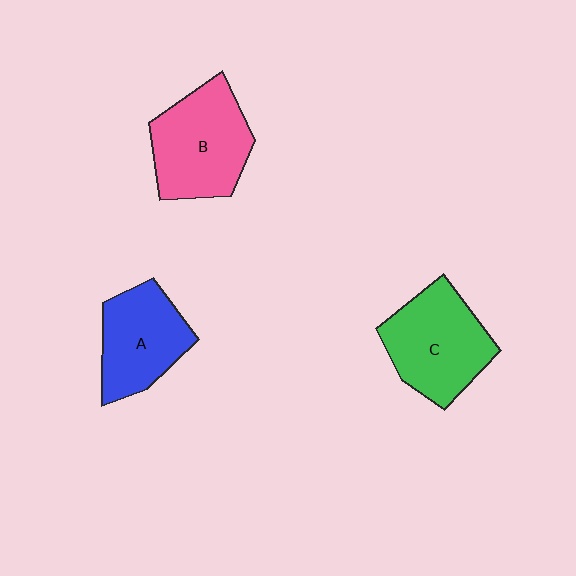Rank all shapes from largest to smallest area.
From largest to smallest: B (pink), C (green), A (blue).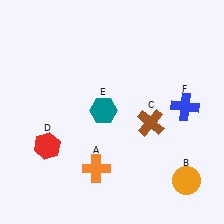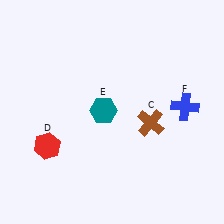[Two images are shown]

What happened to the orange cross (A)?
The orange cross (A) was removed in Image 2. It was in the bottom-left area of Image 1.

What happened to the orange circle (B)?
The orange circle (B) was removed in Image 2. It was in the bottom-right area of Image 1.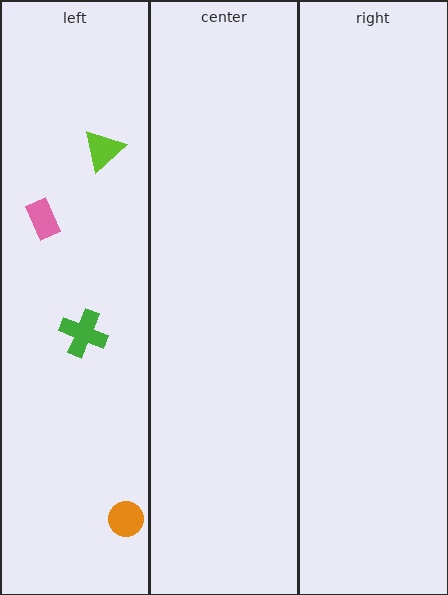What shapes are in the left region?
The green cross, the orange circle, the lime triangle, the pink rectangle.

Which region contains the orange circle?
The left region.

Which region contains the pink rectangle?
The left region.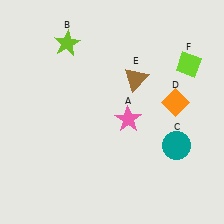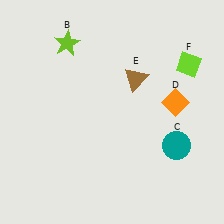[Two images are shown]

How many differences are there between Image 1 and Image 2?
There is 1 difference between the two images.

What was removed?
The pink star (A) was removed in Image 2.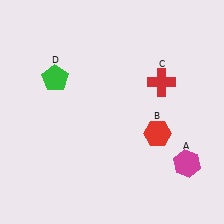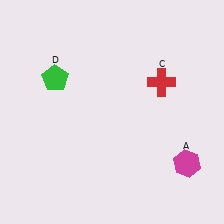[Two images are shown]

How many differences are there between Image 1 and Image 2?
There is 1 difference between the two images.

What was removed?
The red hexagon (B) was removed in Image 2.